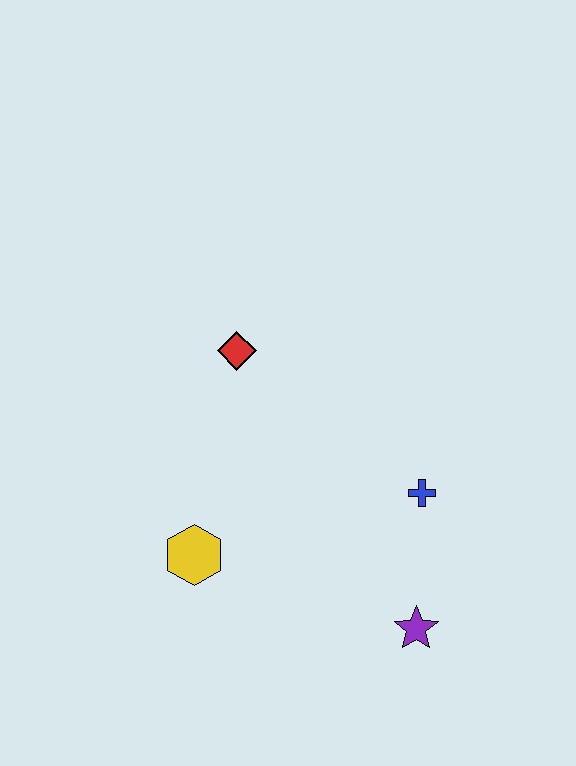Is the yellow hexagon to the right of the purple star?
No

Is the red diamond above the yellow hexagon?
Yes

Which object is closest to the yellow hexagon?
The red diamond is closest to the yellow hexagon.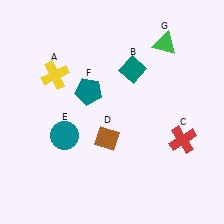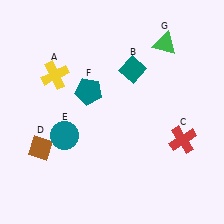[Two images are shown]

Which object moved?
The brown diamond (D) moved left.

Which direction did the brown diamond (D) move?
The brown diamond (D) moved left.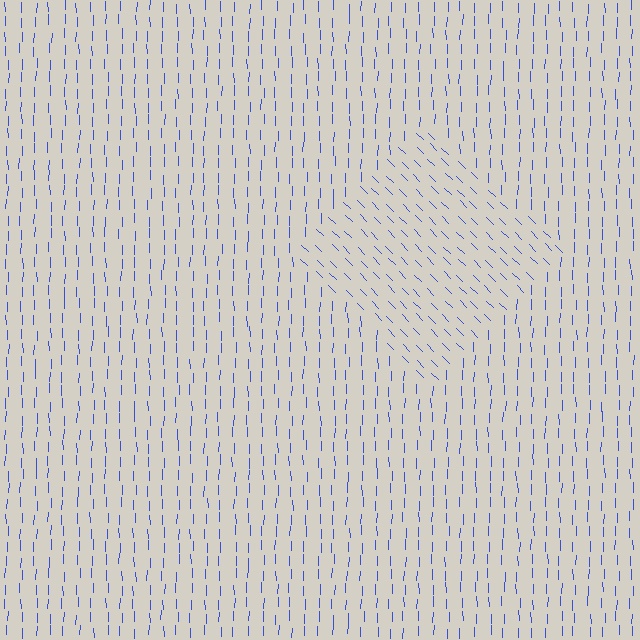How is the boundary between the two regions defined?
The boundary is defined purely by a change in line orientation (approximately 45 degrees difference). All lines are the same color and thickness.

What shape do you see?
I see a diamond.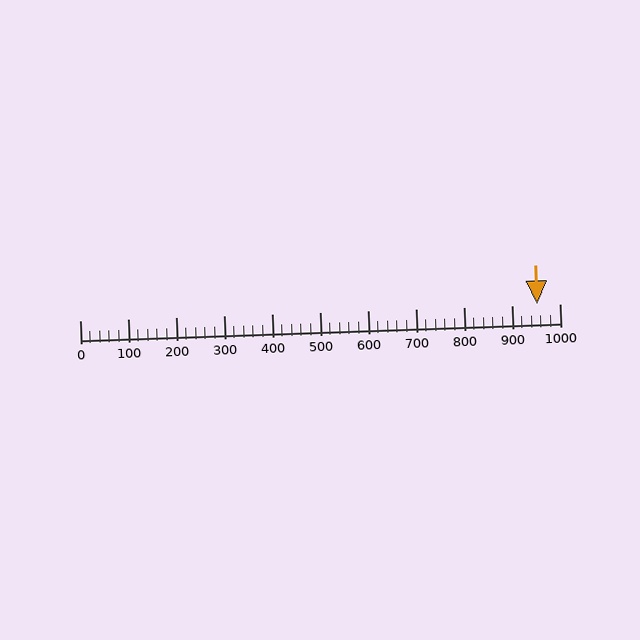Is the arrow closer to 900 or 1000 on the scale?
The arrow is closer to 1000.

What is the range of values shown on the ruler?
The ruler shows values from 0 to 1000.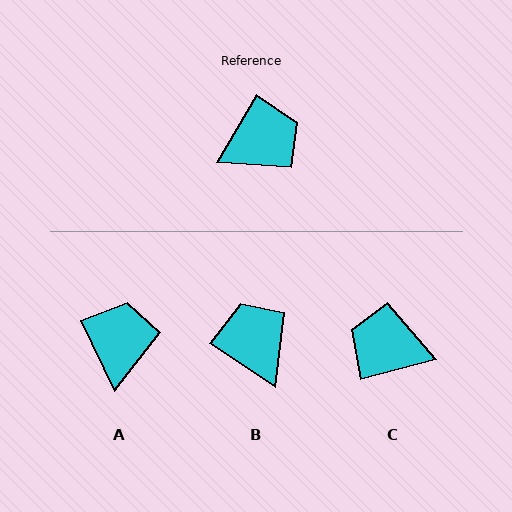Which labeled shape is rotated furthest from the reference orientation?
C, about 135 degrees away.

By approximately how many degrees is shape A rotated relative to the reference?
Approximately 56 degrees counter-clockwise.